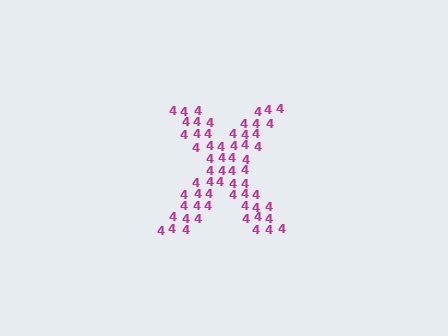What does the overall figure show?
The overall figure shows the letter X.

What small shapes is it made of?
It is made of small digit 4's.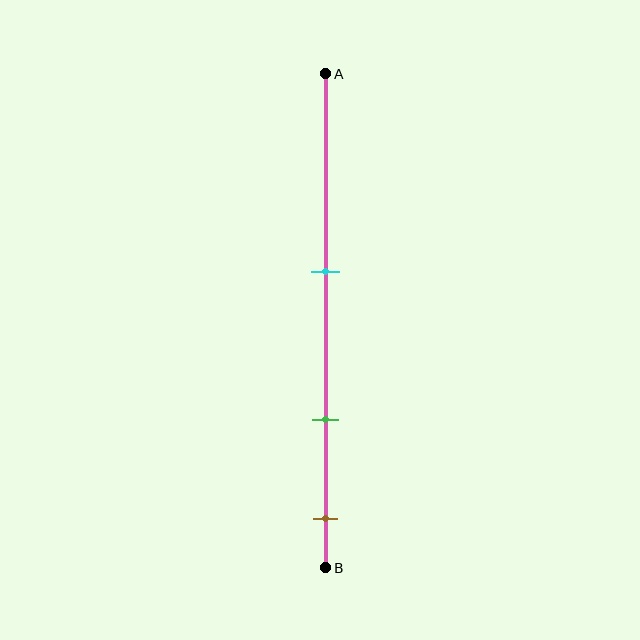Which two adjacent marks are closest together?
The green and brown marks are the closest adjacent pair.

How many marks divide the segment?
There are 3 marks dividing the segment.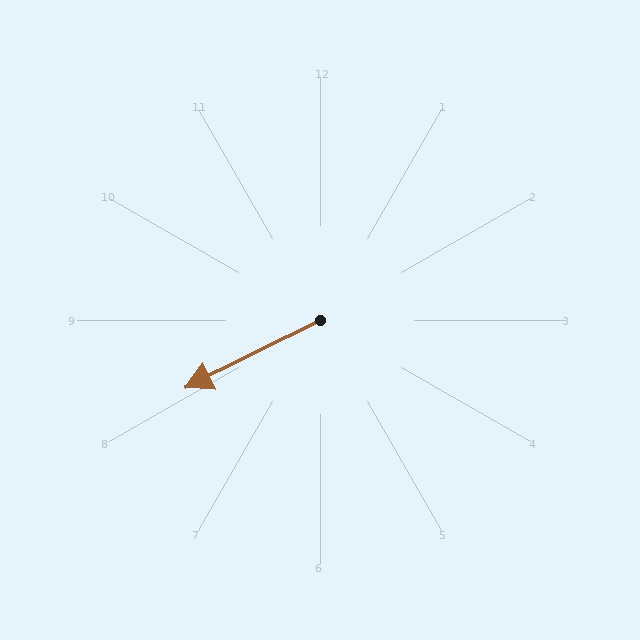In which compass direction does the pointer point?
Southwest.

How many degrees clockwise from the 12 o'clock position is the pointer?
Approximately 243 degrees.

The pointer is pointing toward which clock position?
Roughly 8 o'clock.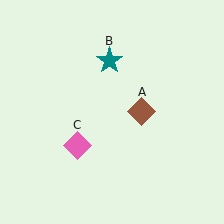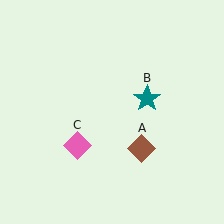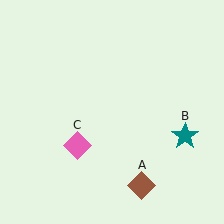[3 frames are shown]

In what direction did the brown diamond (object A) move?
The brown diamond (object A) moved down.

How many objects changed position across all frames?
2 objects changed position: brown diamond (object A), teal star (object B).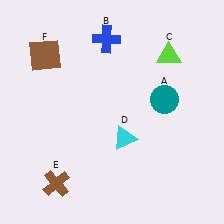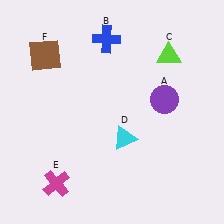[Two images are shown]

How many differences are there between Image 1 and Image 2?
There are 2 differences between the two images.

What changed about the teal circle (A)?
In Image 1, A is teal. In Image 2, it changed to purple.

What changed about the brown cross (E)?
In Image 1, E is brown. In Image 2, it changed to magenta.